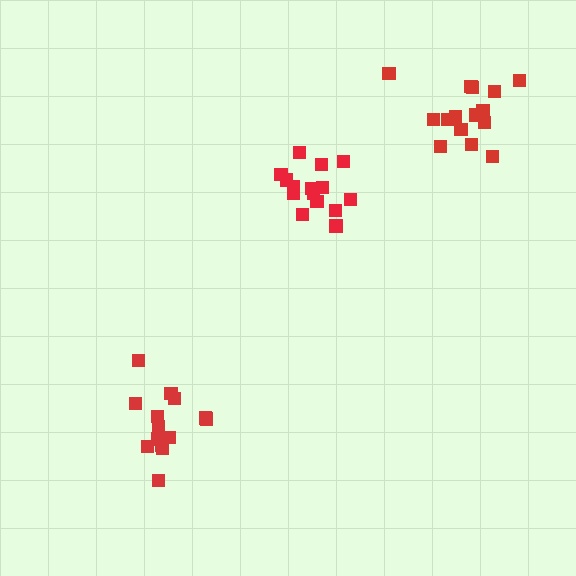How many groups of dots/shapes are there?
There are 3 groups.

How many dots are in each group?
Group 1: 14 dots, Group 2: 15 dots, Group 3: 15 dots (44 total).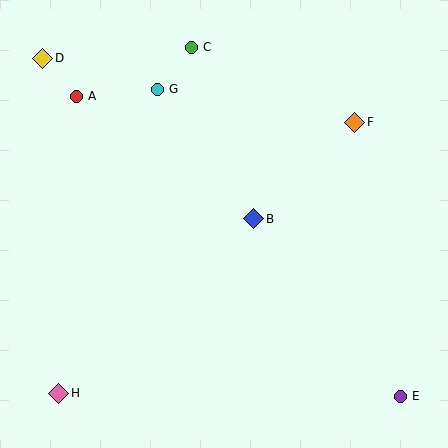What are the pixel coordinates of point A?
Point A is at (76, 96).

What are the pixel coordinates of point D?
Point D is at (43, 58).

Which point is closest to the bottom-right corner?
Point E is closest to the bottom-right corner.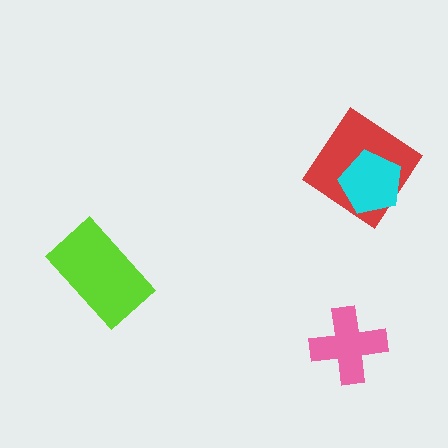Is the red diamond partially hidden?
Yes, it is partially covered by another shape.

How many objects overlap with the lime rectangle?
0 objects overlap with the lime rectangle.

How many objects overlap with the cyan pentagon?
1 object overlaps with the cyan pentagon.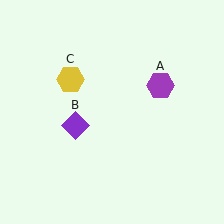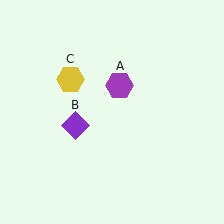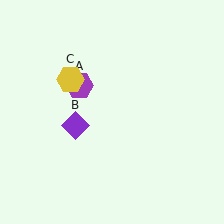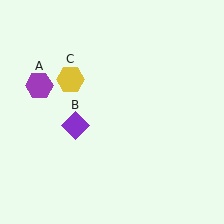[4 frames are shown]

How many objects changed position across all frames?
1 object changed position: purple hexagon (object A).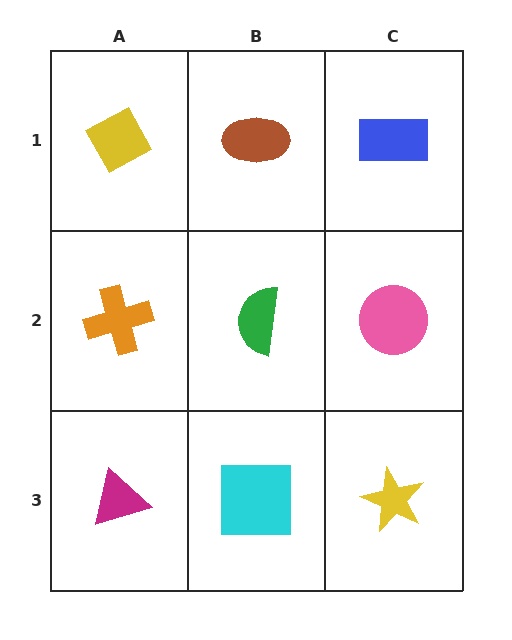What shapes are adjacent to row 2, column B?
A brown ellipse (row 1, column B), a cyan square (row 3, column B), an orange cross (row 2, column A), a pink circle (row 2, column C).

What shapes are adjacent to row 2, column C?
A blue rectangle (row 1, column C), a yellow star (row 3, column C), a green semicircle (row 2, column B).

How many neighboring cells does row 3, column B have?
3.